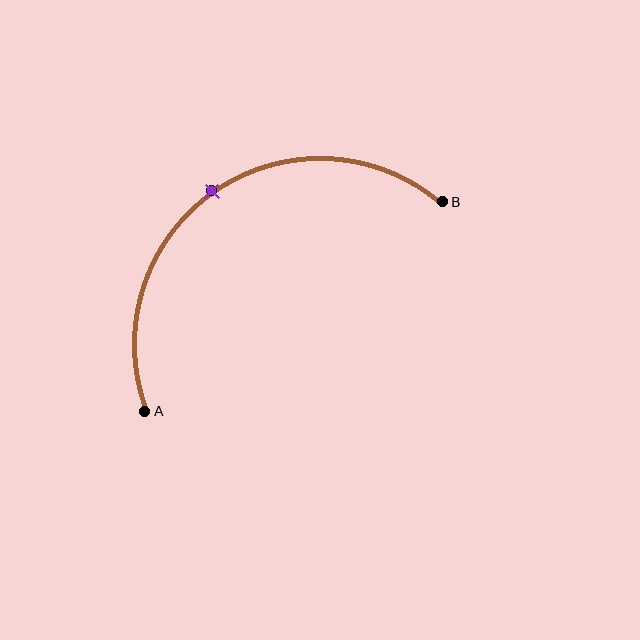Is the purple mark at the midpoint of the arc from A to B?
Yes. The purple mark lies on the arc at equal arc-length from both A and B — it is the arc midpoint.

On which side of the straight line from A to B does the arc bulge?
The arc bulges above and to the left of the straight line connecting A and B.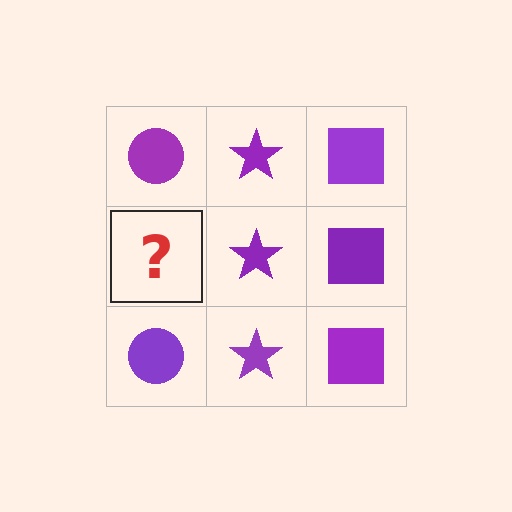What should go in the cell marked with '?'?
The missing cell should contain a purple circle.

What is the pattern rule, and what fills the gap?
The rule is that each column has a consistent shape. The gap should be filled with a purple circle.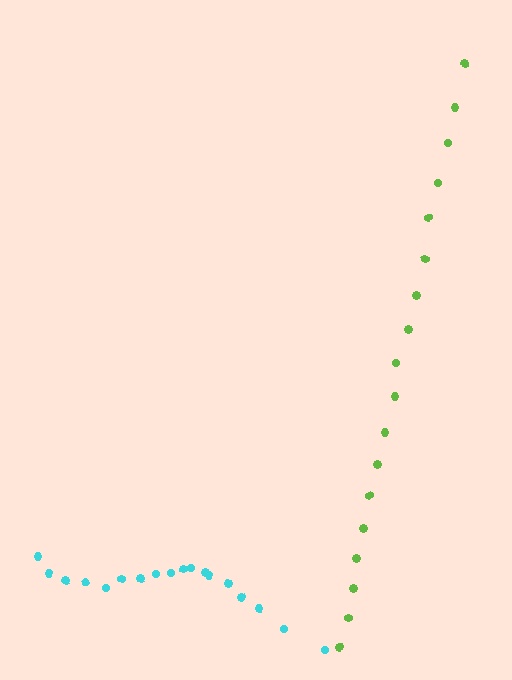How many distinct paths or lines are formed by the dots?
There are 2 distinct paths.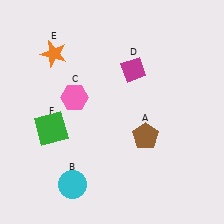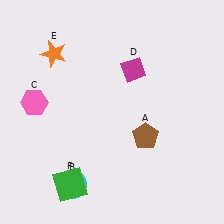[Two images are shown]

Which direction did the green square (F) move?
The green square (F) moved down.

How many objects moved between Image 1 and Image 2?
2 objects moved between the two images.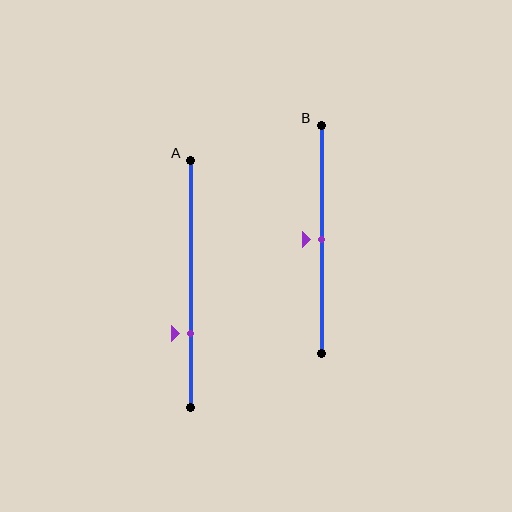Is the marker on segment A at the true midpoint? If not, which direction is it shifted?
No, the marker on segment A is shifted downward by about 20% of the segment length.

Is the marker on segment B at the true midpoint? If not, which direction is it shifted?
Yes, the marker on segment B is at the true midpoint.